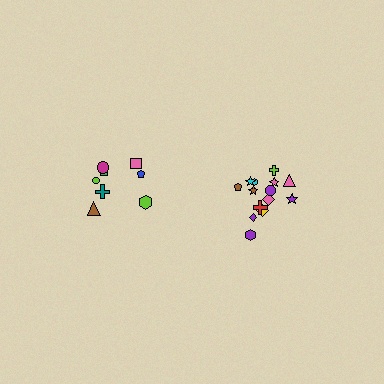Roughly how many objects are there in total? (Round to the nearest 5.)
Roughly 25 objects in total.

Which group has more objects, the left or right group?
The right group.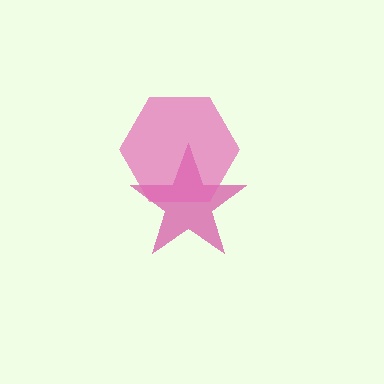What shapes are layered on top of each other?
The layered shapes are: a magenta star, a pink hexagon.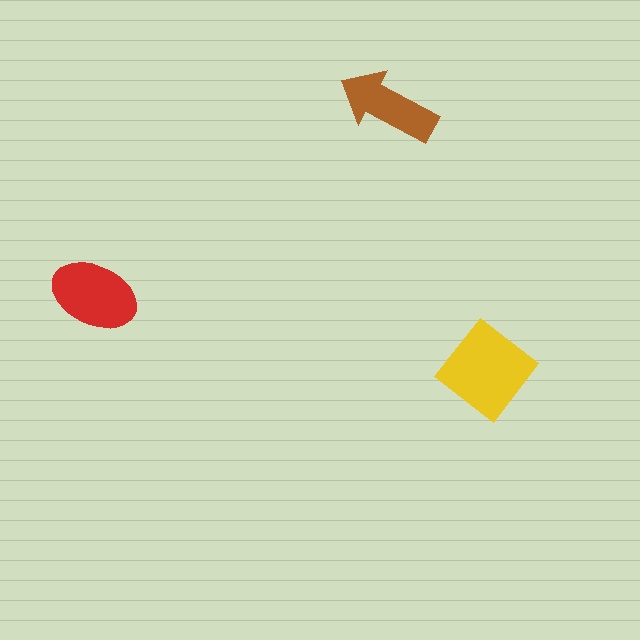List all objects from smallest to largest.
The brown arrow, the red ellipse, the yellow diamond.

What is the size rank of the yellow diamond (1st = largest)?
1st.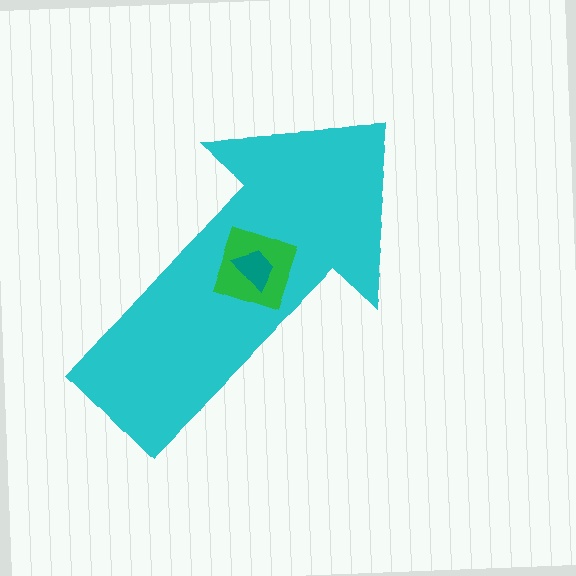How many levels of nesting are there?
3.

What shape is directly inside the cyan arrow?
The green diamond.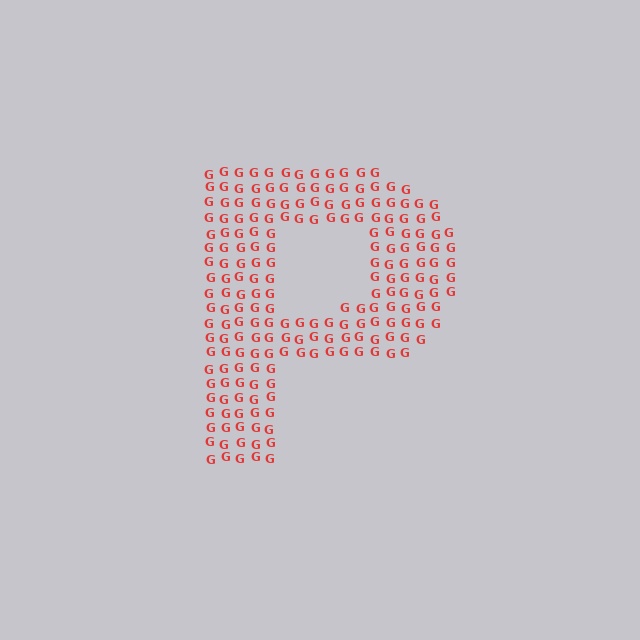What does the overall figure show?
The overall figure shows the letter P.